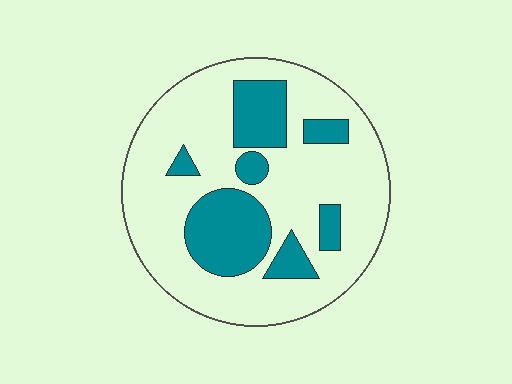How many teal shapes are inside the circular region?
7.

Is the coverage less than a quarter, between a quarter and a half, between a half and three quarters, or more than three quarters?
Between a quarter and a half.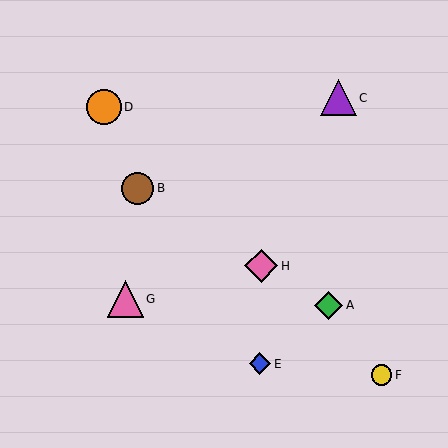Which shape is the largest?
The pink triangle (labeled G) is the largest.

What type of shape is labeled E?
Shape E is a blue diamond.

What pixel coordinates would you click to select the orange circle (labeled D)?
Click at (104, 107) to select the orange circle D.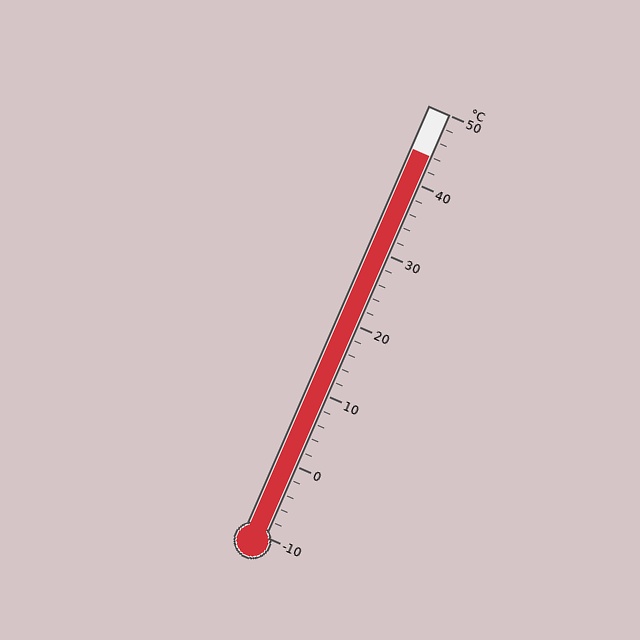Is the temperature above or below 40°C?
The temperature is above 40°C.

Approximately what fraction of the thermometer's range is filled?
The thermometer is filled to approximately 90% of its range.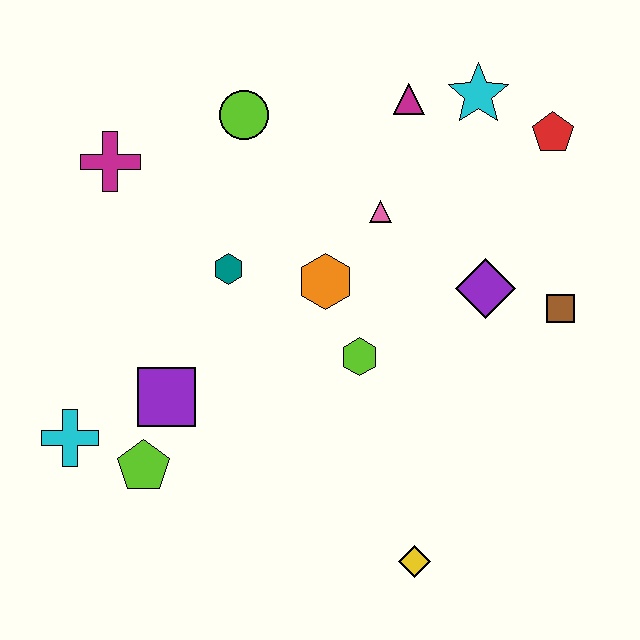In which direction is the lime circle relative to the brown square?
The lime circle is to the left of the brown square.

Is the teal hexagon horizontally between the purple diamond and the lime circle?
No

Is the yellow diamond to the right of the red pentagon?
No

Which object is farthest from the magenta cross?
The yellow diamond is farthest from the magenta cross.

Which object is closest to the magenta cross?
The lime circle is closest to the magenta cross.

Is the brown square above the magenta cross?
No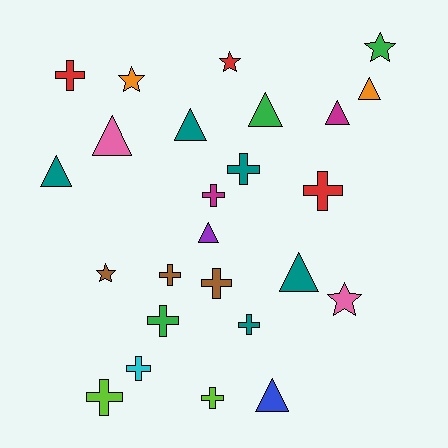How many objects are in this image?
There are 25 objects.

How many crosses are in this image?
There are 11 crosses.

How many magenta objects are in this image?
There are 2 magenta objects.